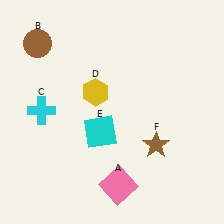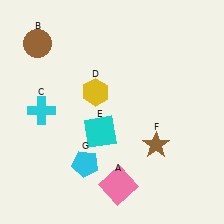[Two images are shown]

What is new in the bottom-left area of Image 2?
A cyan pentagon (G) was added in the bottom-left area of Image 2.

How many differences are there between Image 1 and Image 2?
There is 1 difference between the two images.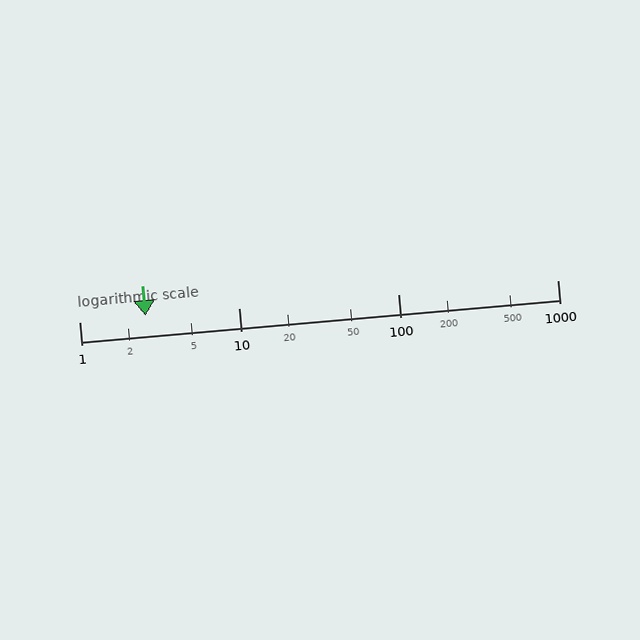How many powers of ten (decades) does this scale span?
The scale spans 3 decades, from 1 to 1000.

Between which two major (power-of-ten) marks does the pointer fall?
The pointer is between 1 and 10.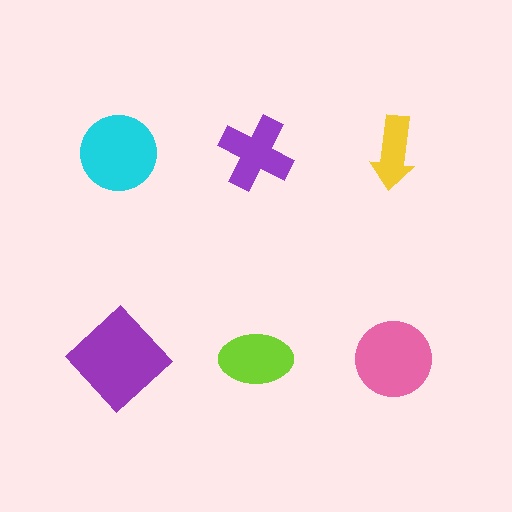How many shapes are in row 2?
3 shapes.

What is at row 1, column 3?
A yellow arrow.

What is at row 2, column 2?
A lime ellipse.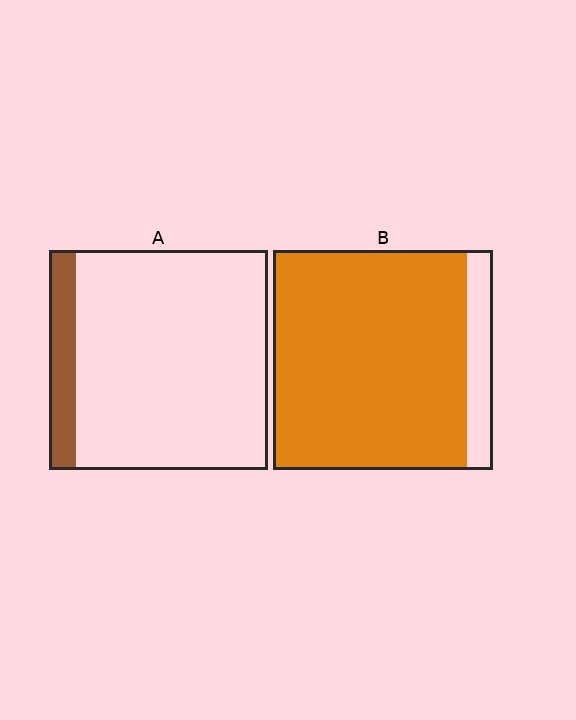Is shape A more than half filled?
No.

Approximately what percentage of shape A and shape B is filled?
A is approximately 10% and B is approximately 90%.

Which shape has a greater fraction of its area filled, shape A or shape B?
Shape B.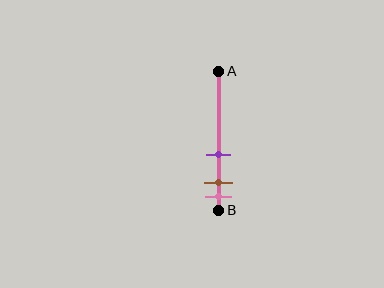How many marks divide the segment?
There are 3 marks dividing the segment.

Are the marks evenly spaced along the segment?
No, the marks are not evenly spaced.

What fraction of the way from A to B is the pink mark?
The pink mark is approximately 90% (0.9) of the way from A to B.